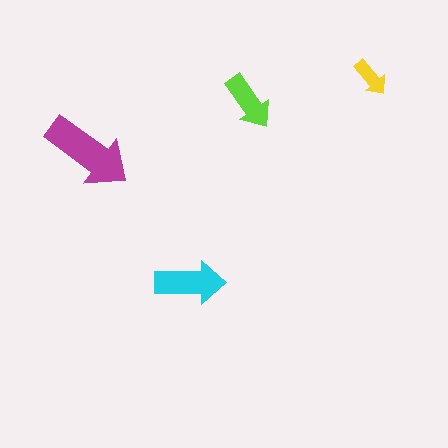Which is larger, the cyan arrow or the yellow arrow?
The cyan one.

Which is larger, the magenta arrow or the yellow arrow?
The magenta one.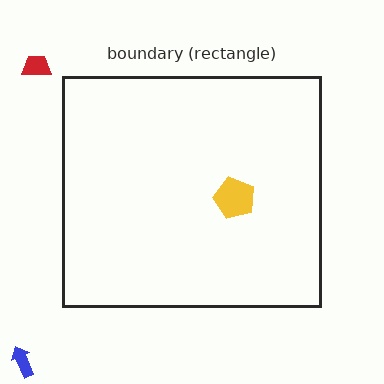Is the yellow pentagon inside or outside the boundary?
Inside.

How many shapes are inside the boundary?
1 inside, 2 outside.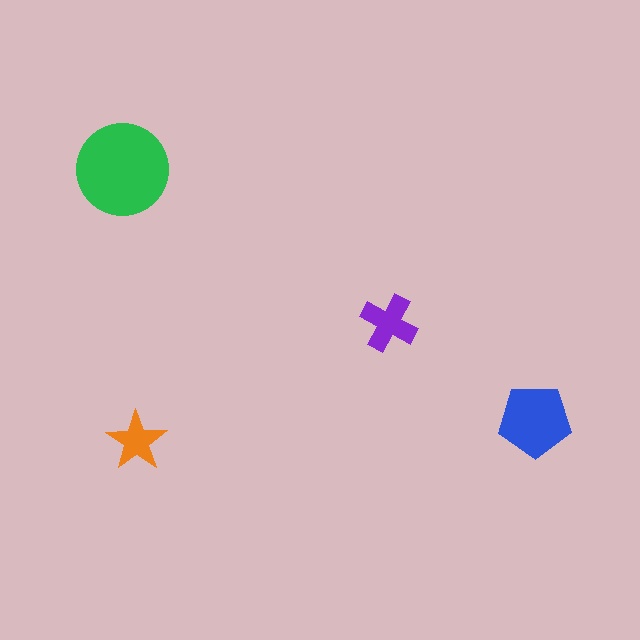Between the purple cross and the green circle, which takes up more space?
The green circle.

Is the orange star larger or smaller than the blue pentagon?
Smaller.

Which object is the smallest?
The orange star.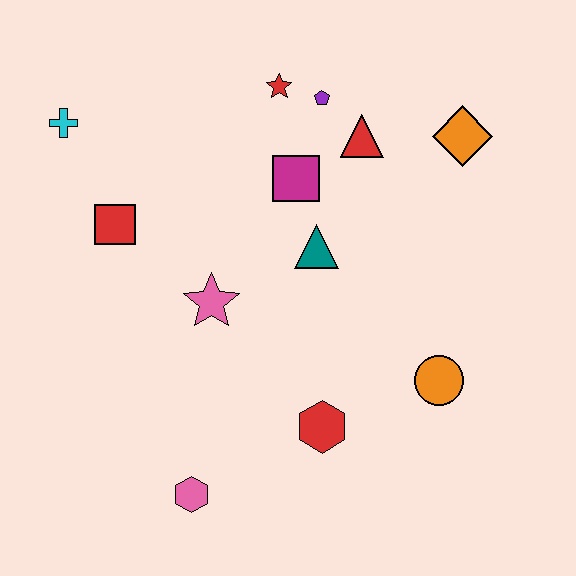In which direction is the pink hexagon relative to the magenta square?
The pink hexagon is below the magenta square.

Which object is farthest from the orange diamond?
The pink hexagon is farthest from the orange diamond.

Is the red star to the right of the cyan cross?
Yes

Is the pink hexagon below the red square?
Yes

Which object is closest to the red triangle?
The purple pentagon is closest to the red triangle.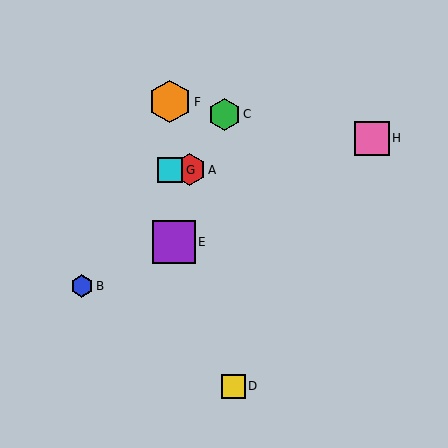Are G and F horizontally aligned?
No, G is at y≈170 and F is at y≈102.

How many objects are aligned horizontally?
2 objects (A, G) are aligned horizontally.